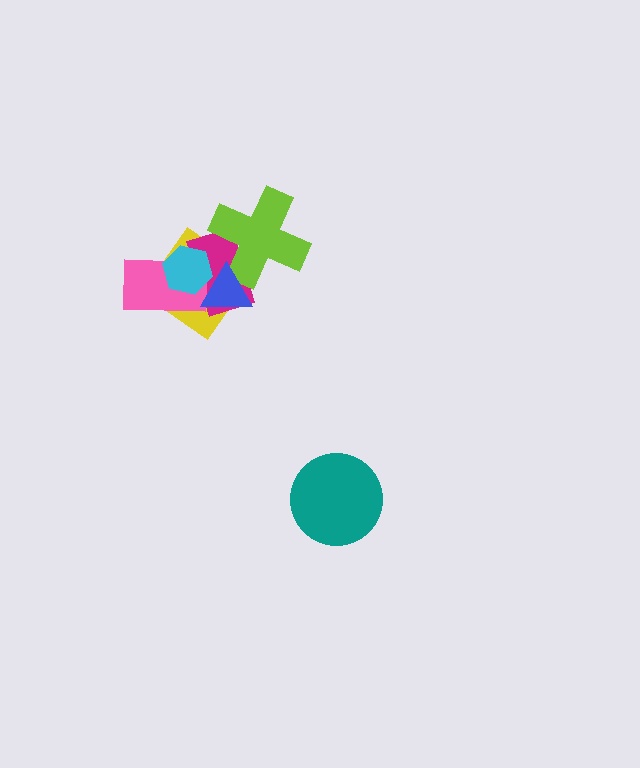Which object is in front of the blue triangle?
The cyan hexagon is in front of the blue triangle.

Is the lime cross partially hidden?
Yes, it is partially covered by another shape.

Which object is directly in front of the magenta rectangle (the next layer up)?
The lime cross is directly in front of the magenta rectangle.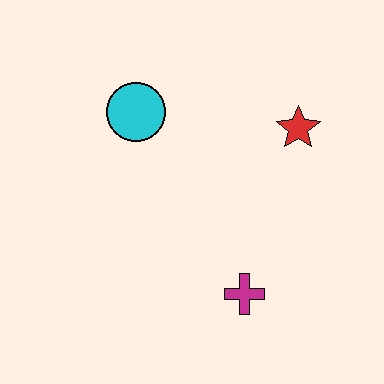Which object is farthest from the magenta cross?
The cyan circle is farthest from the magenta cross.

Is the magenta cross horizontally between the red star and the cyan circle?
Yes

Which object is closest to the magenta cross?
The red star is closest to the magenta cross.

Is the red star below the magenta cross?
No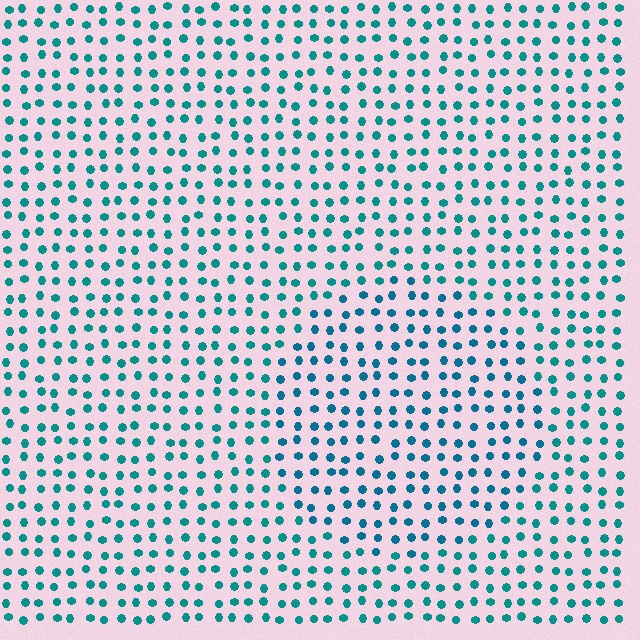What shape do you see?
I see a circle.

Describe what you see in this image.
The image is filled with small teal elements in a uniform arrangement. A circle-shaped region is visible where the elements are tinted to a slightly different hue, forming a subtle color boundary.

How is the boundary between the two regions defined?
The boundary is defined purely by a slight shift in hue (about 17 degrees). Spacing, size, and orientation are identical on both sides.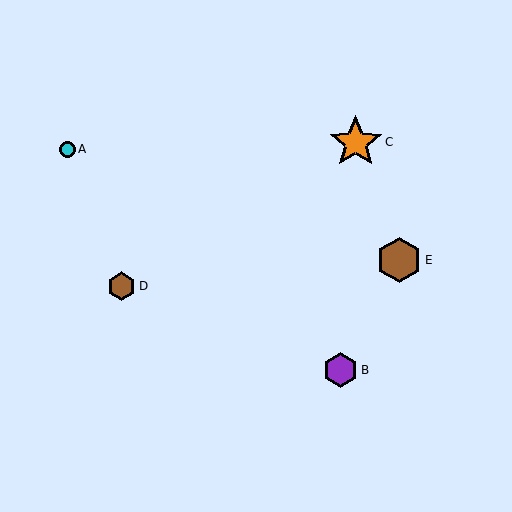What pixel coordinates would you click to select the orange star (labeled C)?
Click at (356, 142) to select the orange star C.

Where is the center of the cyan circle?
The center of the cyan circle is at (68, 149).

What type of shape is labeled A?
Shape A is a cyan circle.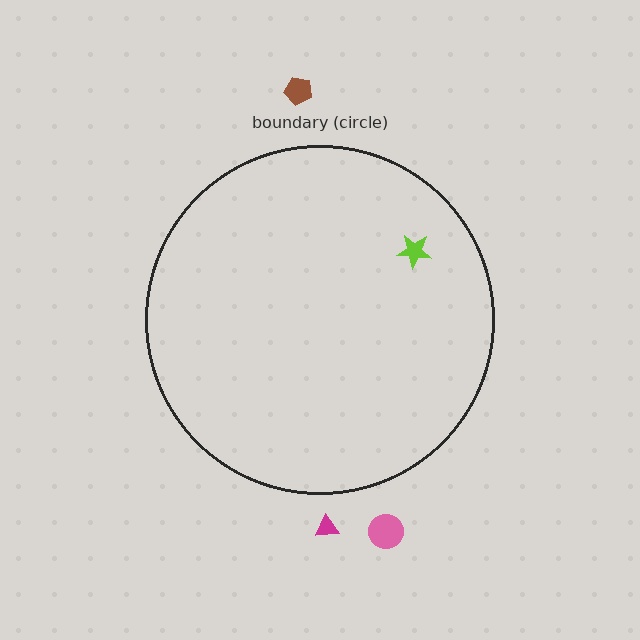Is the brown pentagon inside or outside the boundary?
Outside.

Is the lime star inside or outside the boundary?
Inside.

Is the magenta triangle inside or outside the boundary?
Outside.